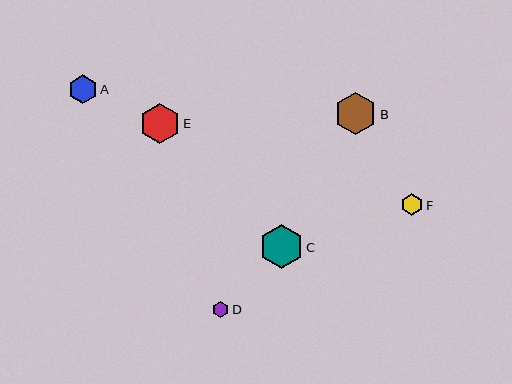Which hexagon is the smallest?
Hexagon D is the smallest with a size of approximately 16 pixels.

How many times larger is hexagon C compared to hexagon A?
Hexagon C is approximately 1.5 times the size of hexagon A.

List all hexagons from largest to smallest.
From largest to smallest: C, B, E, A, F, D.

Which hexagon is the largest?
Hexagon C is the largest with a size of approximately 43 pixels.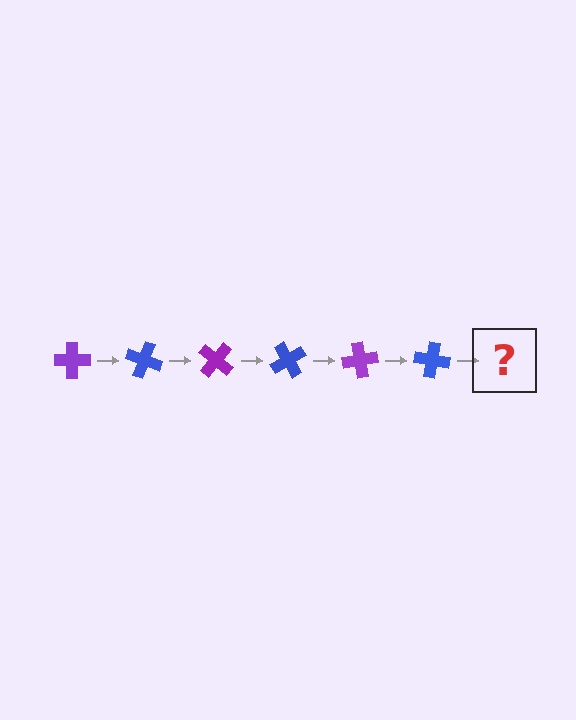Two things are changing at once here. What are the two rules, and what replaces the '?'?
The two rules are that it rotates 20 degrees each step and the color cycles through purple and blue. The '?' should be a purple cross, rotated 120 degrees from the start.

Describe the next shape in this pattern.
It should be a purple cross, rotated 120 degrees from the start.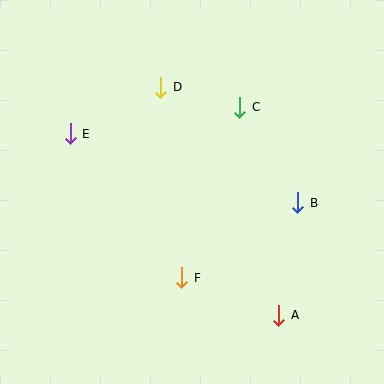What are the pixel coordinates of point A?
Point A is at (279, 315).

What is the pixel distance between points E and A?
The distance between E and A is 277 pixels.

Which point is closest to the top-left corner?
Point E is closest to the top-left corner.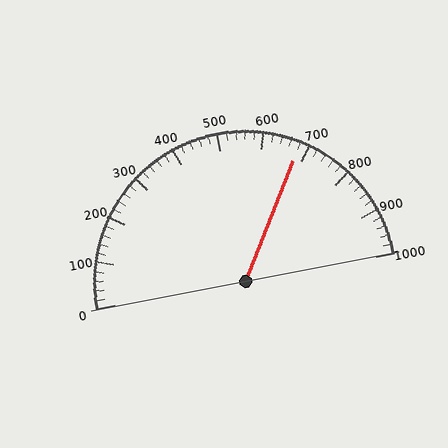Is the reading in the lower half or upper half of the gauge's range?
The reading is in the upper half of the range (0 to 1000).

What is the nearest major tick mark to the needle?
The nearest major tick mark is 700.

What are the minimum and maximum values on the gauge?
The gauge ranges from 0 to 1000.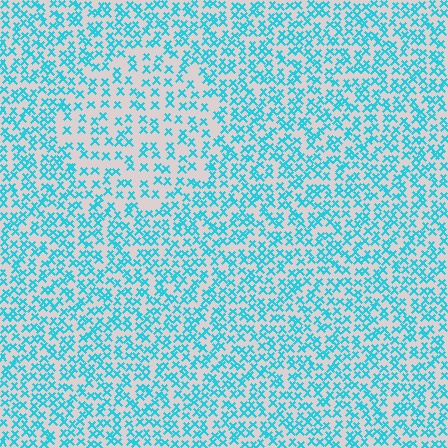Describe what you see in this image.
The image contains small cyan elements arranged at two different densities. A circle-shaped region is visible where the elements are less densely packed than the surrounding area.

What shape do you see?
I see a circle.